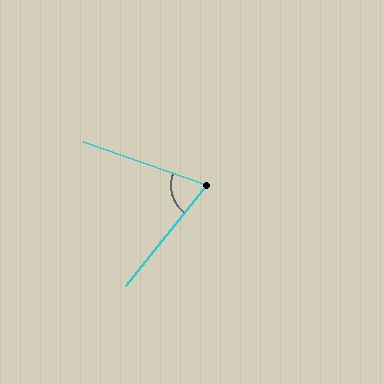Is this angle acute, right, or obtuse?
It is acute.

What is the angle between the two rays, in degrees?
Approximately 71 degrees.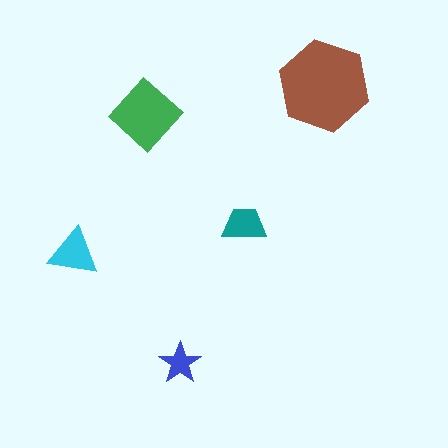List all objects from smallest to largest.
The blue star, the teal trapezoid, the cyan triangle, the green diamond, the brown hexagon.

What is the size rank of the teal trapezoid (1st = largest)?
4th.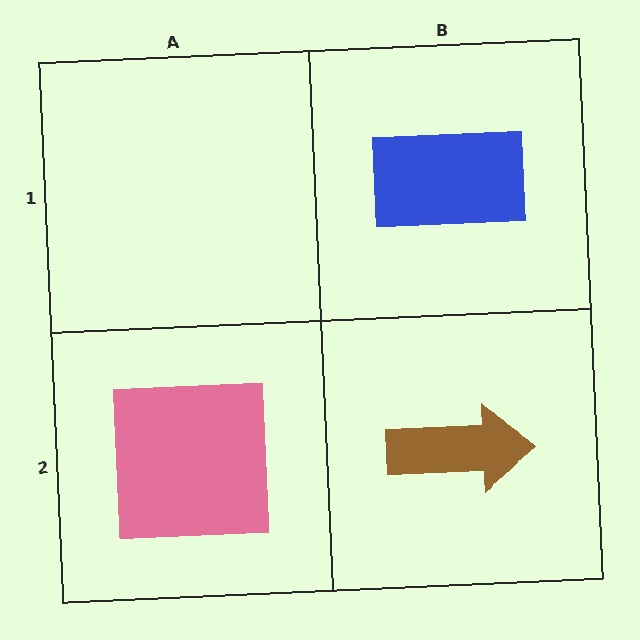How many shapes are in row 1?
1 shape.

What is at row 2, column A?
A pink square.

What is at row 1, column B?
A blue rectangle.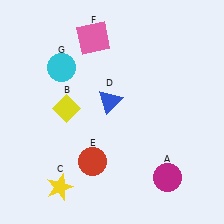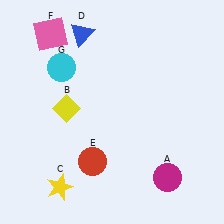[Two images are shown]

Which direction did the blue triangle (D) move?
The blue triangle (D) moved up.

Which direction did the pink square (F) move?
The pink square (F) moved left.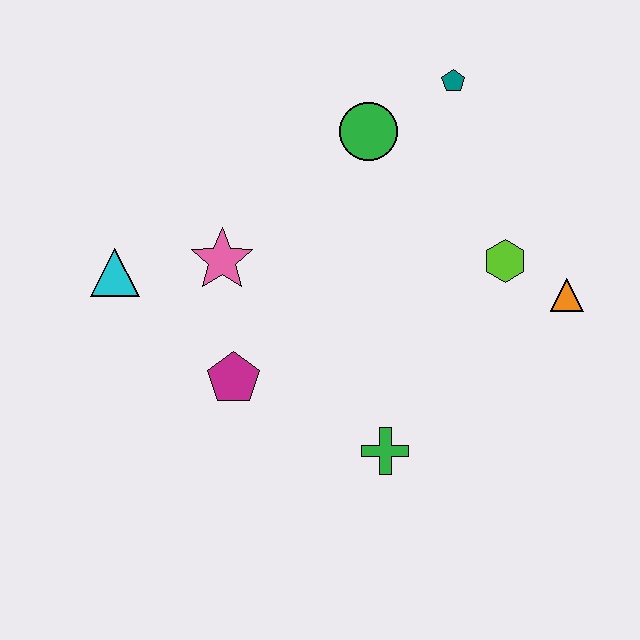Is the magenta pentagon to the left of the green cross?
Yes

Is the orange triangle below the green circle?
Yes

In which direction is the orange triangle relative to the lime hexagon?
The orange triangle is to the right of the lime hexagon.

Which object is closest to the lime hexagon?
The orange triangle is closest to the lime hexagon.